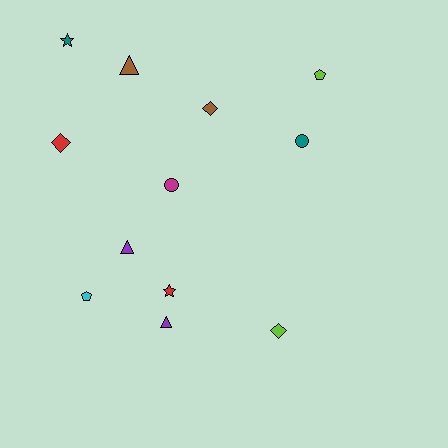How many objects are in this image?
There are 12 objects.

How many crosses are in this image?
There are no crosses.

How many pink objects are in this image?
There are no pink objects.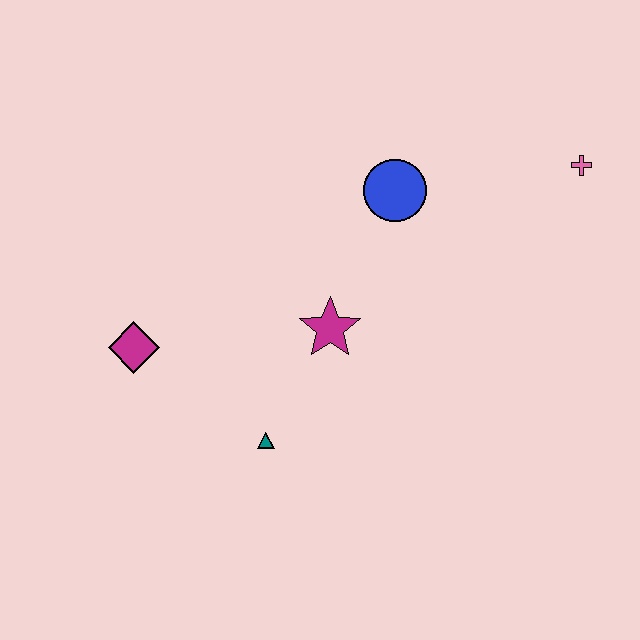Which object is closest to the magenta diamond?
The teal triangle is closest to the magenta diamond.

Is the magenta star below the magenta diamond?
No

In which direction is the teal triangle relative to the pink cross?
The teal triangle is to the left of the pink cross.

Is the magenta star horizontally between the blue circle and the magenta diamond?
Yes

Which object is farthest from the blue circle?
The magenta diamond is farthest from the blue circle.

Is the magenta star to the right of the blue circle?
No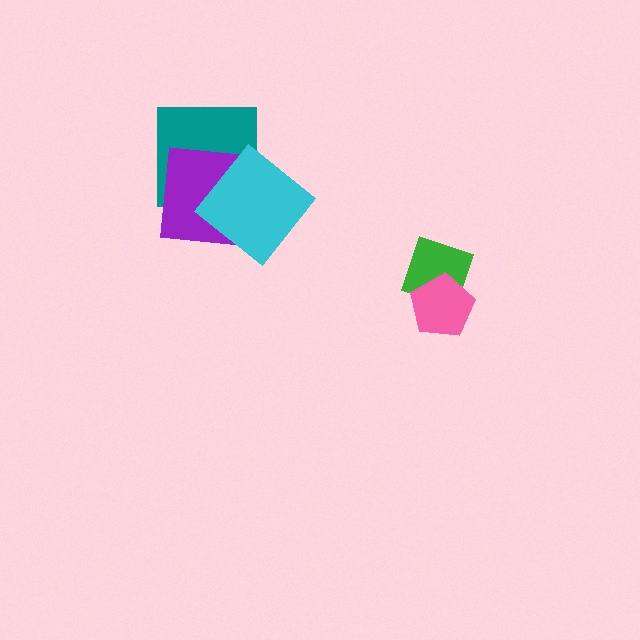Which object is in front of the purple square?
The cyan diamond is in front of the purple square.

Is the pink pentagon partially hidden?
No, no other shape covers it.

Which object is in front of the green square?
The pink pentagon is in front of the green square.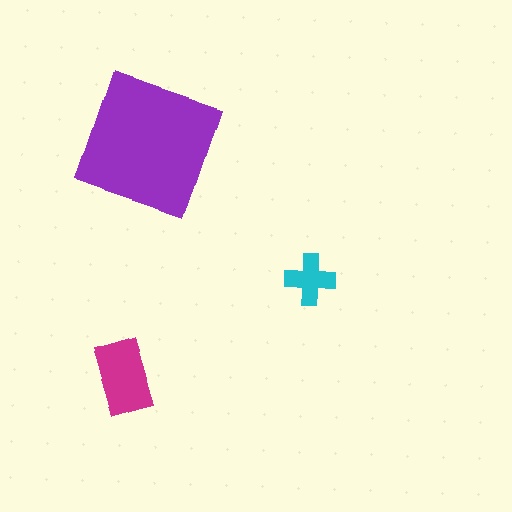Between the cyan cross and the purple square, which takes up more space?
The purple square.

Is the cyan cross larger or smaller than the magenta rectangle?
Smaller.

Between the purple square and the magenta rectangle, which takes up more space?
The purple square.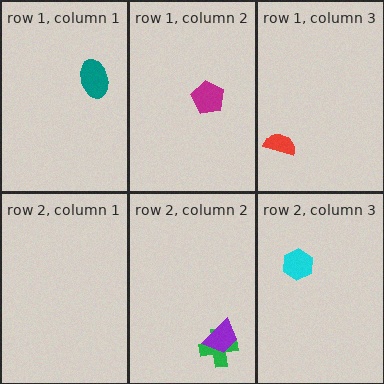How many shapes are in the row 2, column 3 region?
1.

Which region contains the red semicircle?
The row 1, column 3 region.